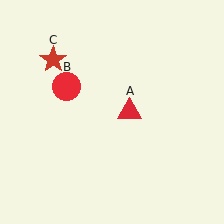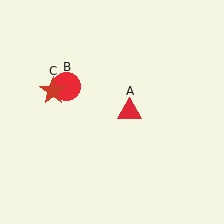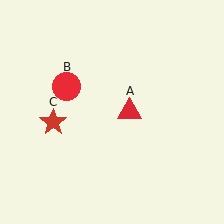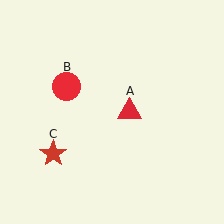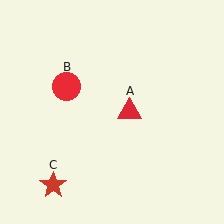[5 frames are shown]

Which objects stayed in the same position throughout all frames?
Red triangle (object A) and red circle (object B) remained stationary.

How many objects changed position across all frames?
1 object changed position: red star (object C).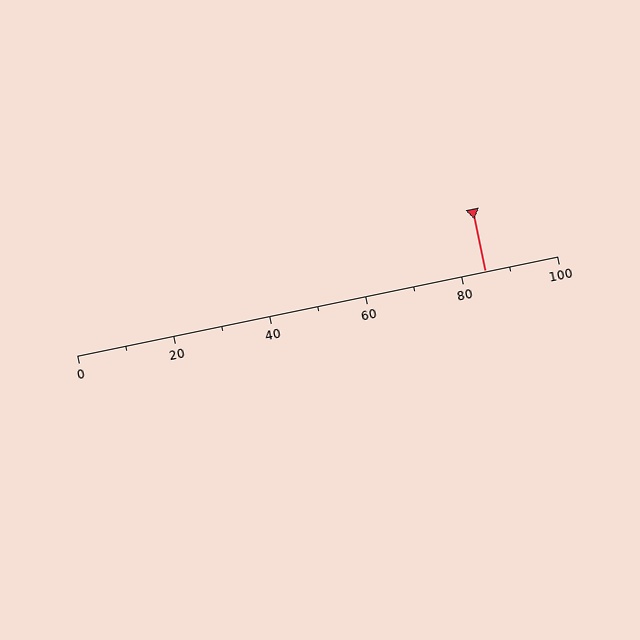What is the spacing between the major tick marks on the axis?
The major ticks are spaced 20 apart.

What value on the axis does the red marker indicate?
The marker indicates approximately 85.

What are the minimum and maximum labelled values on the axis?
The axis runs from 0 to 100.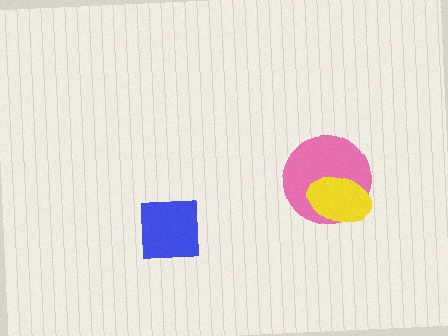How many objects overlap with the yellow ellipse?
1 object overlaps with the yellow ellipse.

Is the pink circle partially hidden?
Yes, it is partially covered by another shape.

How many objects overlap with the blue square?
0 objects overlap with the blue square.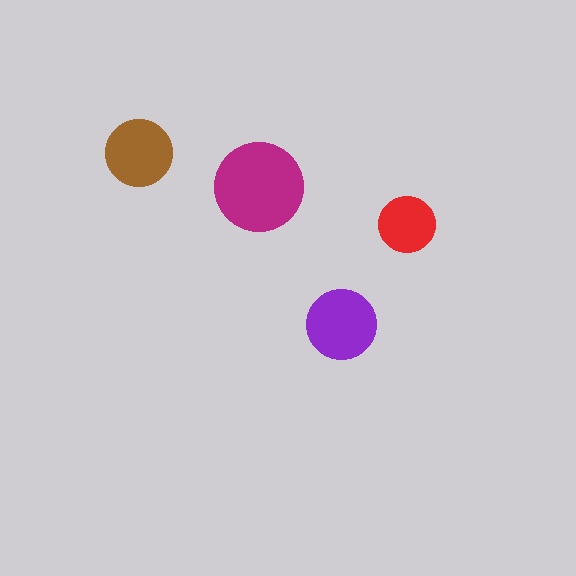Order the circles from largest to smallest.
the magenta one, the purple one, the brown one, the red one.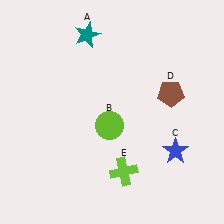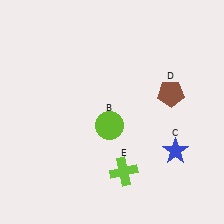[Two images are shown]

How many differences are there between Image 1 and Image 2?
There is 1 difference between the two images.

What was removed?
The teal star (A) was removed in Image 2.